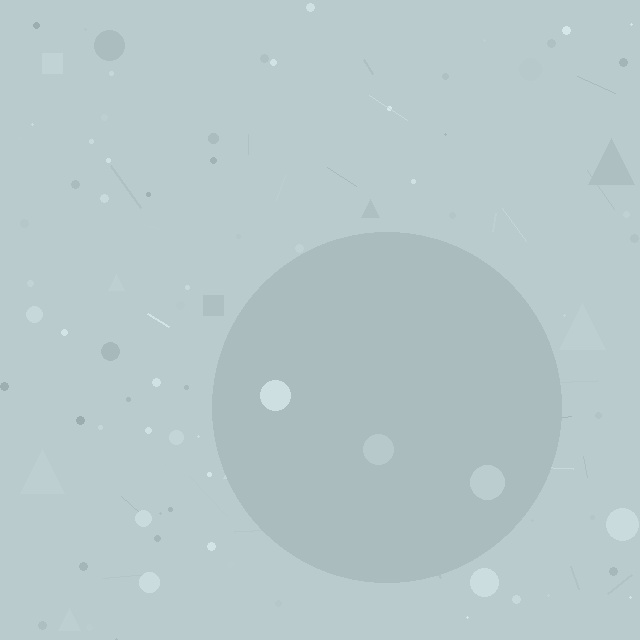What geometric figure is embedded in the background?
A circle is embedded in the background.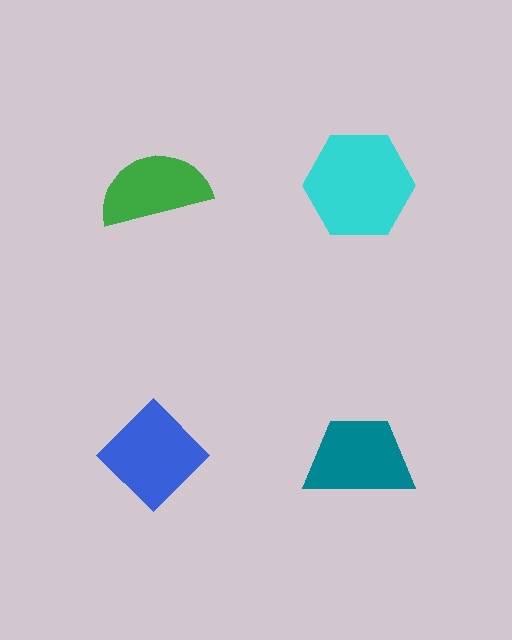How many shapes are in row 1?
2 shapes.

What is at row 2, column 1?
A blue diamond.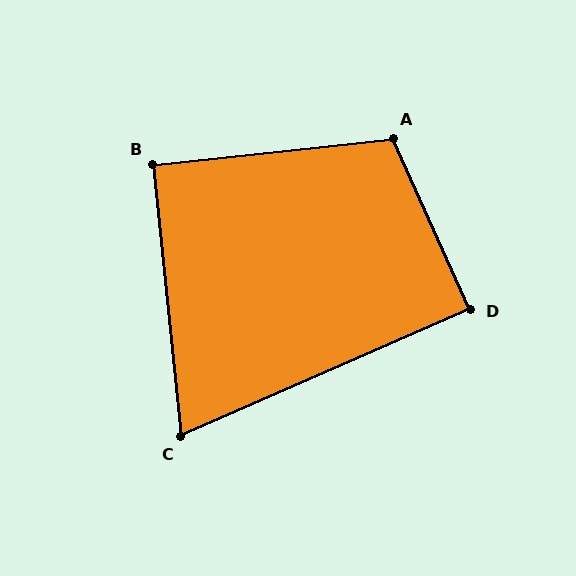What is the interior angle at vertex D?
Approximately 90 degrees (approximately right).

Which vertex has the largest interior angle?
A, at approximately 108 degrees.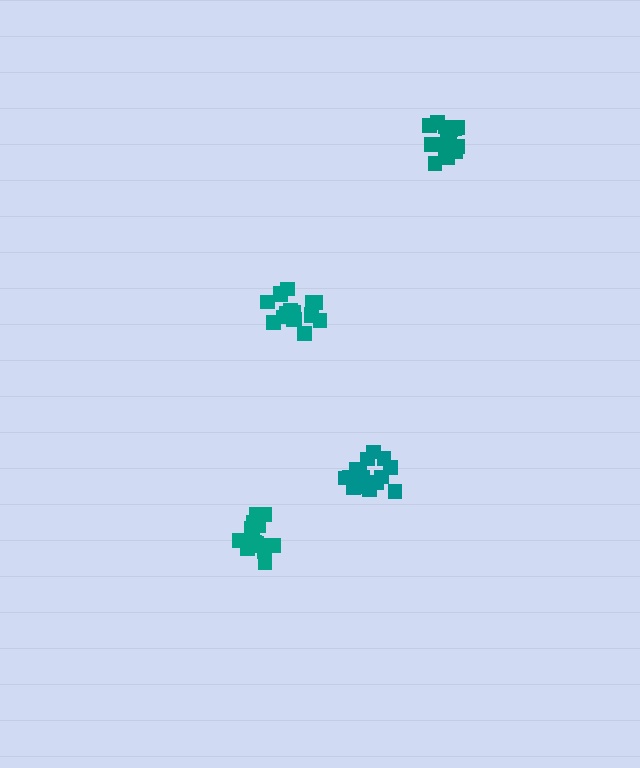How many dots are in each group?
Group 1: 17 dots, Group 2: 19 dots, Group 3: 15 dots, Group 4: 17 dots (68 total).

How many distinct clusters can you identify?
There are 4 distinct clusters.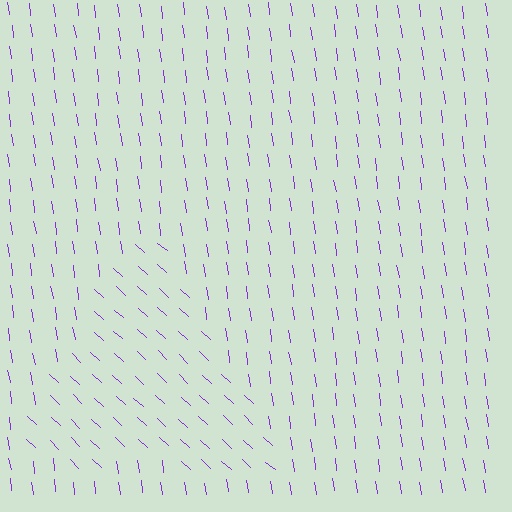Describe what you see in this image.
The image is filled with small purple line segments. A triangle region in the image has lines oriented differently from the surrounding lines, creating a visible texture boundary.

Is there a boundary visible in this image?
Yes, there is a texture boundary formed by a change in line orientation.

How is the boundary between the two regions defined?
The boundary is defined purely by a change in line orientation (approximately 39 degrees difference). All lines are the same color and thickness.